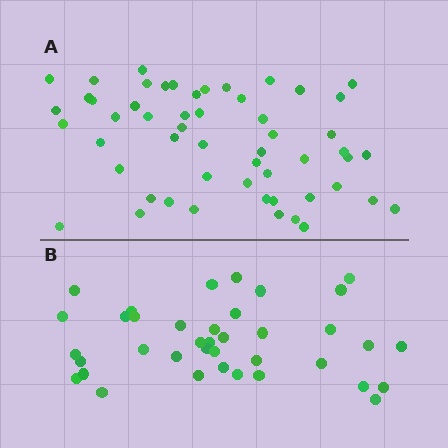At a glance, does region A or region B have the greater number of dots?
Region A (the top region) has more dots.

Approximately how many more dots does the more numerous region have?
Region A has approximately 15 more dots than region B.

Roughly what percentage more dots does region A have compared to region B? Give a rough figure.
About 40% more.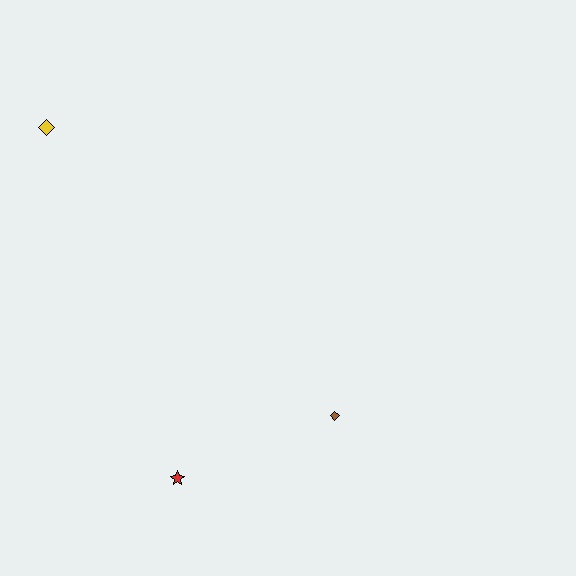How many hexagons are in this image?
There are no hexagons.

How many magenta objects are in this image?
There are no magenta objects.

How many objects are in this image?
There are 3 objects.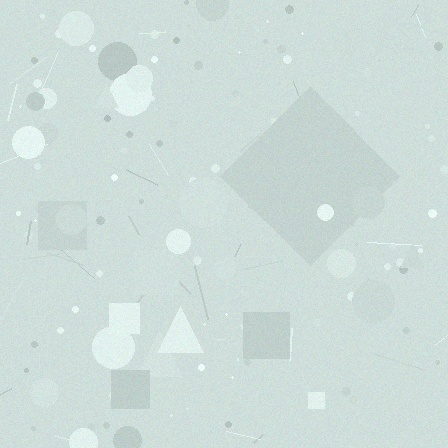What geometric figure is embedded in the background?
A diamond is embedded in the background.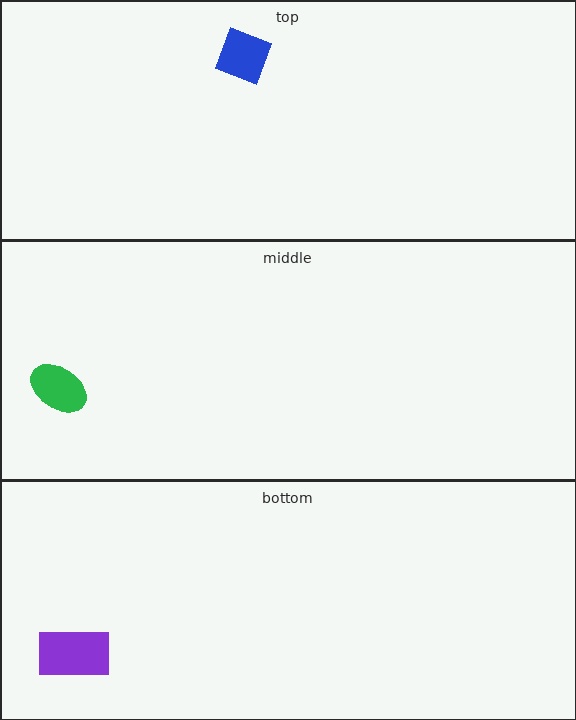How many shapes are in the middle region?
1.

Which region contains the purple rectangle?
The bottom region.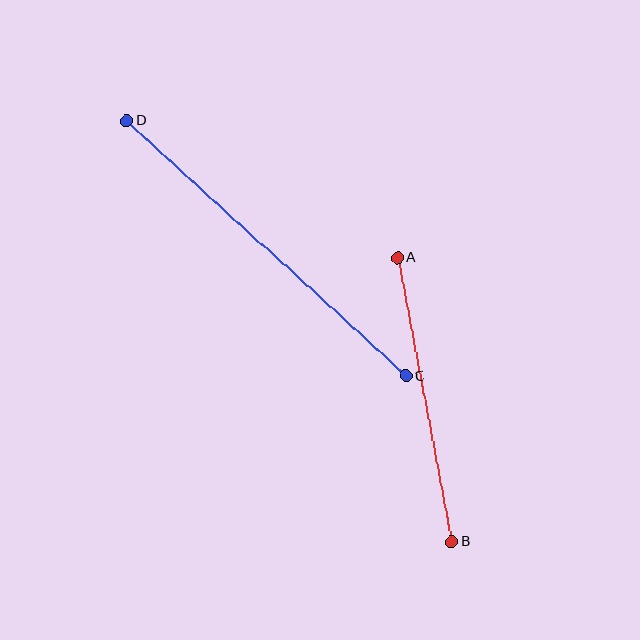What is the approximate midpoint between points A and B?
The midpoint is at approximately (425, 400) pixels.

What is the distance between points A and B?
The distance is approximately 289 pixels.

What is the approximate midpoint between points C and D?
The midpoint is at approximately (266, 248) pixels.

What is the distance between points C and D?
The distance is approximately 379 pixels.